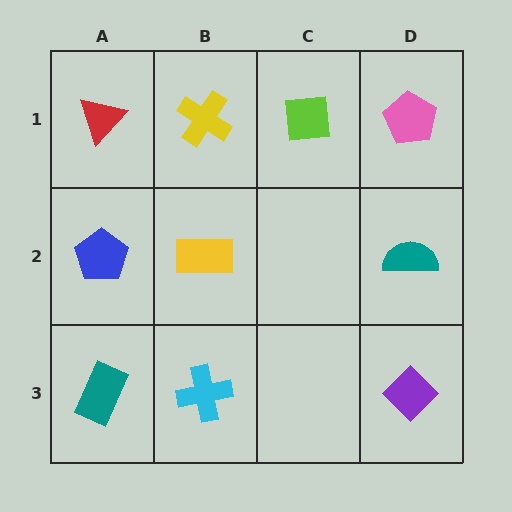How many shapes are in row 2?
3 shapes.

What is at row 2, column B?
A yellow rectangle.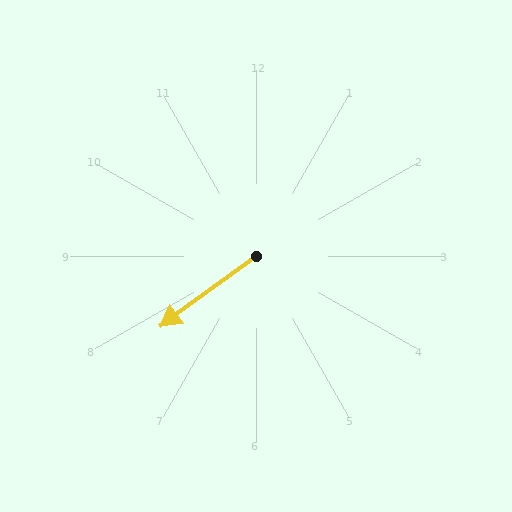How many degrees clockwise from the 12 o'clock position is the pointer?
Approximately 234 degrees.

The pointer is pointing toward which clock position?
Roughly 8 o'clock.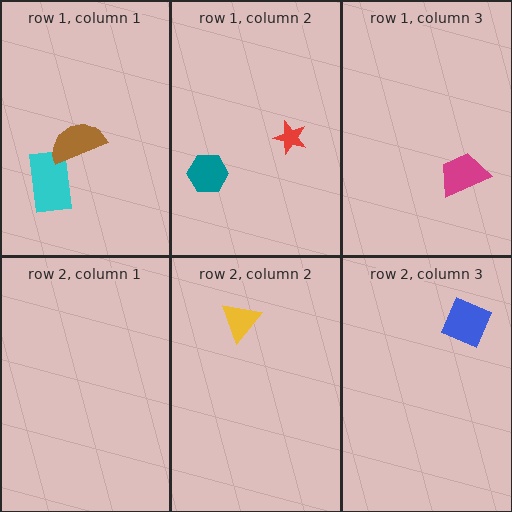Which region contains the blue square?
The row 2, column 3 region.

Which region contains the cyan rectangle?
The row 1, column 1 region.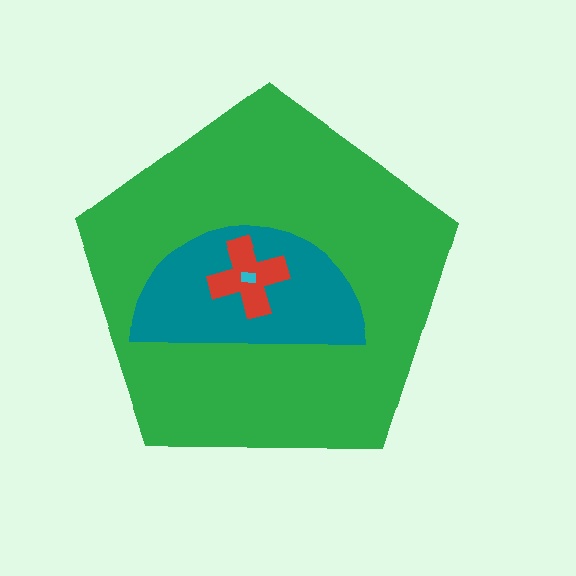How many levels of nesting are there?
4.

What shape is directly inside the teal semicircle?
The red cross.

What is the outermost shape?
The green pentagon.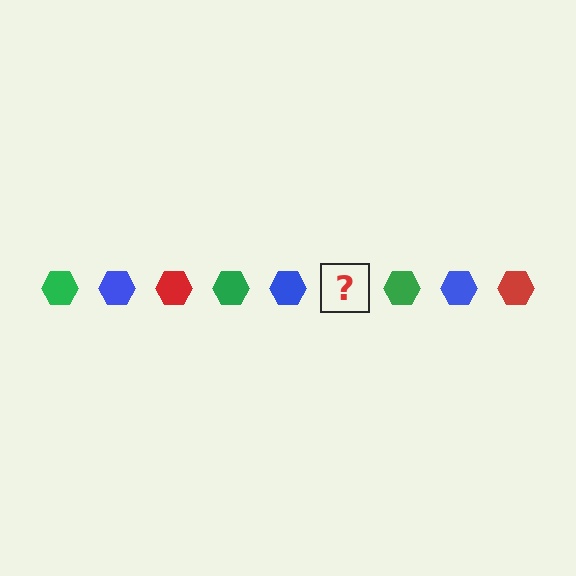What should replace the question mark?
The question mark should be replaced with a red hexagon.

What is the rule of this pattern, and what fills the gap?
The rule is that the pattern cycles through green, blue, red hexagons. The gap should be filled with a red hexagon.